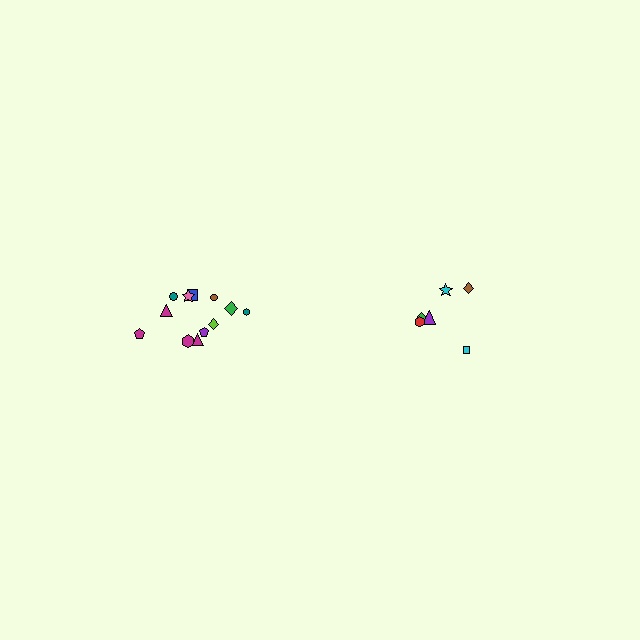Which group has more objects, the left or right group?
The left group.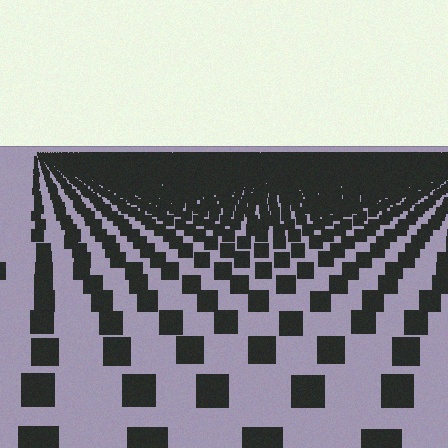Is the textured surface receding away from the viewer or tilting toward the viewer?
The surface is receding away from the viewer. Texture elements get smaller and denser toward the top.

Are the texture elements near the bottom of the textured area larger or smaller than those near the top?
Larger. Near the bottom, elements are closer to the viewer and appear at a bigger on-screen size.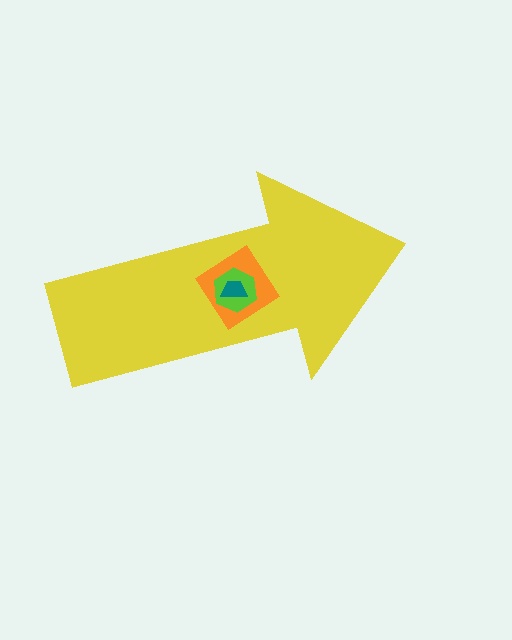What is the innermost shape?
The teal trapezoid.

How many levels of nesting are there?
4.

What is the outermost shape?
The yellow arrow.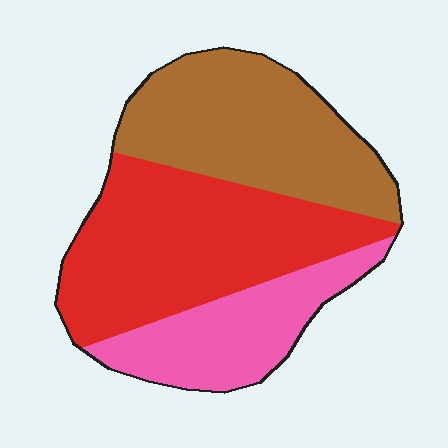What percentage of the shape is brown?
Brown covers 35% of the shape.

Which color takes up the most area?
Red, at roughly 40%.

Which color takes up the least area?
Pink, at roughly 20%.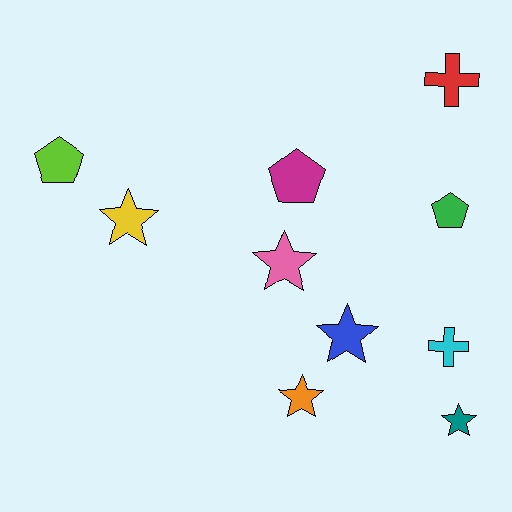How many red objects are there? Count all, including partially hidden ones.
There is 1 red object.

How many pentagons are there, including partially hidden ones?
There are 3 pentagons.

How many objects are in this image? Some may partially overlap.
There are 10 objects.